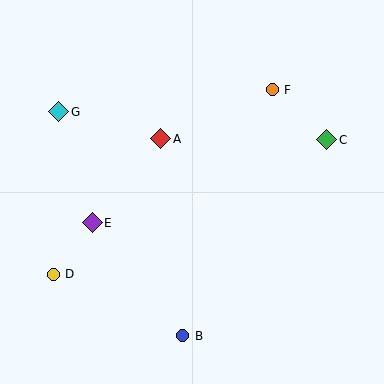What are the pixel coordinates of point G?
Point G is at (59, 112).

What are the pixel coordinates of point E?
Point E is at (92, 223).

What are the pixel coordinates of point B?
Point B is at (183, 336).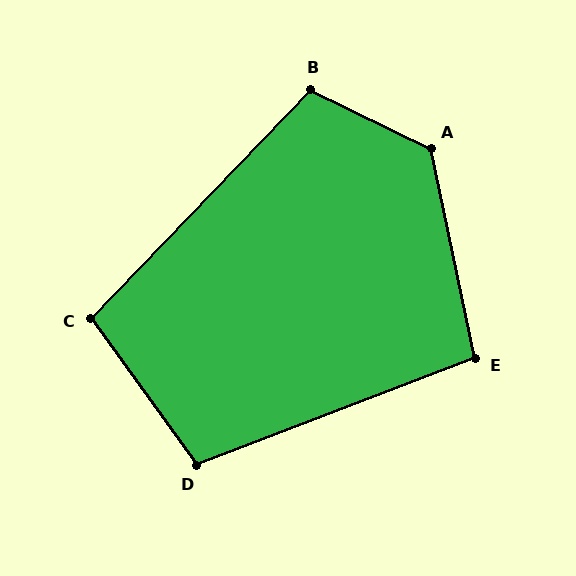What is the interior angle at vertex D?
Approximately 105 degrees (obtuse).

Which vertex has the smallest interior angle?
E, at approximately 99 degrees.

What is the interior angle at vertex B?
Approximately 108 degrees (obtuse).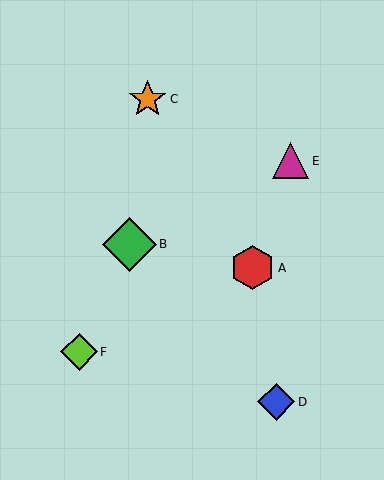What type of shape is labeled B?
Shape B is a green diamond.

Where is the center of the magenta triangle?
The center of the magenta triangle is at (291, 161).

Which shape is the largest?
The green diamond (labeled B) is the largest.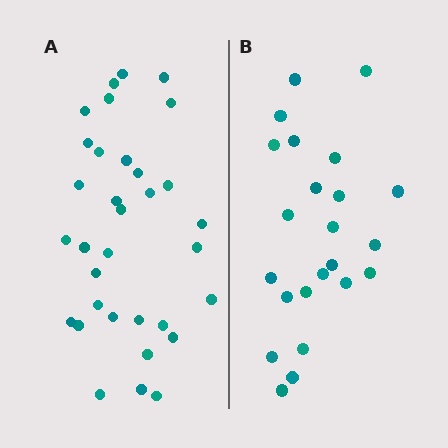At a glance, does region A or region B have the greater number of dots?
Region A (the left region) has more dots.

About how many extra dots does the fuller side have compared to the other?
Region A has roughly 10 or so more dots than region B.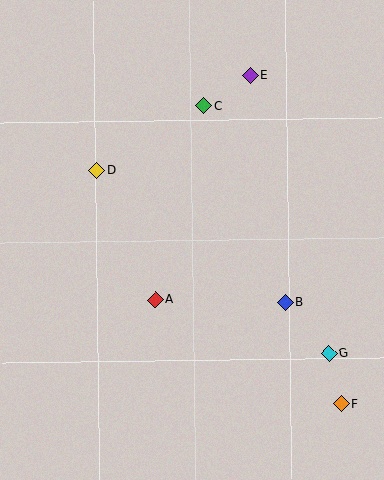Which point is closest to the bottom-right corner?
Point F is closest to the bottom-right corner.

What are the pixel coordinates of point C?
Point C is at (204, 106).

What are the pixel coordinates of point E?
Point E is at (250, 76).